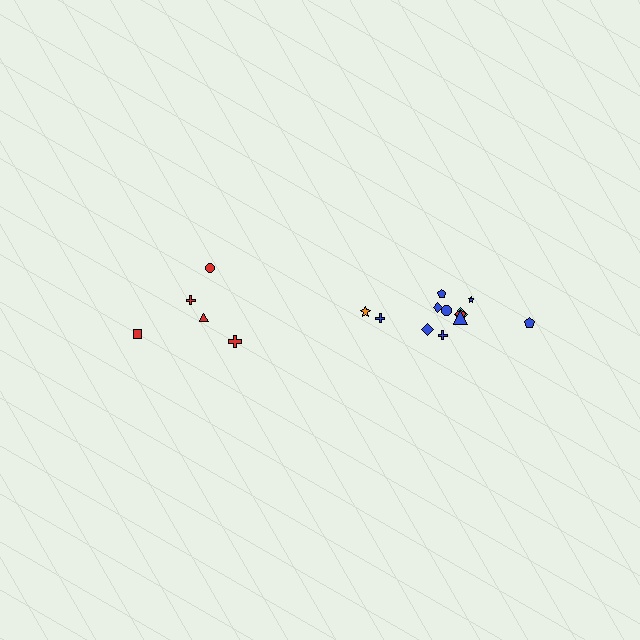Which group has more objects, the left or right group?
The right group.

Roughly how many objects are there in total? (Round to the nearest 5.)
Roughly 15 objects in total.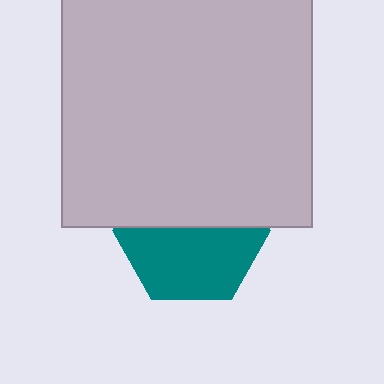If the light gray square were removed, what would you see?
You would see the complete teal hexagon.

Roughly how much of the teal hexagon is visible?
About half of it is visible (roughly 53%).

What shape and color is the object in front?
The object in front is a light gray square.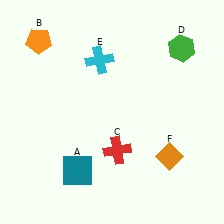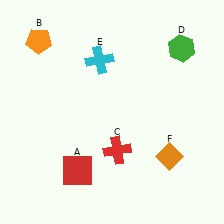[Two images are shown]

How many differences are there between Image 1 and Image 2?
There is 1 difference between the two images.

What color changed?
The square (A) changed from teal in Image 1 to red in Image 2.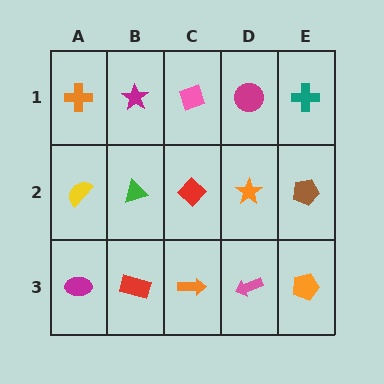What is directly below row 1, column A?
A yellow semicircle.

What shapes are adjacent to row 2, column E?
A teal cross (row 1, column E), an orange pentagon (row 3, column E), an orange star (row 2, column D).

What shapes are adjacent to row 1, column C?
A red diamond (row 2, column C), a magenta star (row 1, column B), a magenta circle (row 1, column D).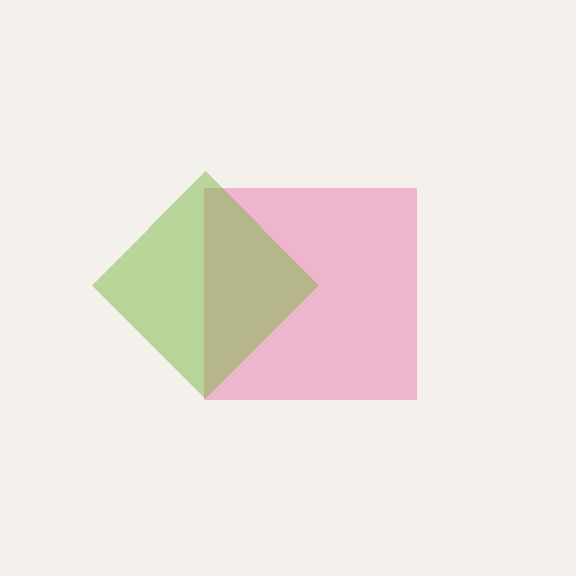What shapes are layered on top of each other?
The layered shapes are: a pink square, a lime diamond.